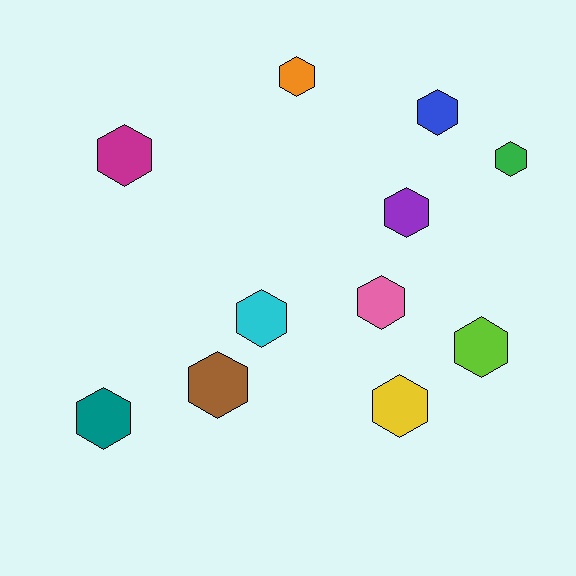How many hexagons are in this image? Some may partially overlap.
There are 11 hexagons.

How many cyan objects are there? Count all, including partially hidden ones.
There is 1 cyan object.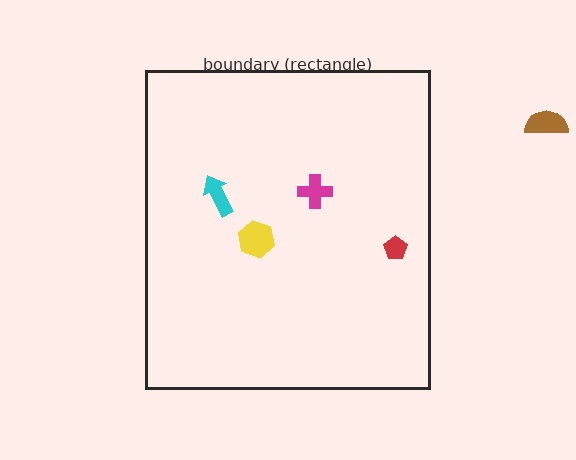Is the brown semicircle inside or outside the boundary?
Outside.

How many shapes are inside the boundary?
4 inside, 1 outside.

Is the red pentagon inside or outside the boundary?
Inside.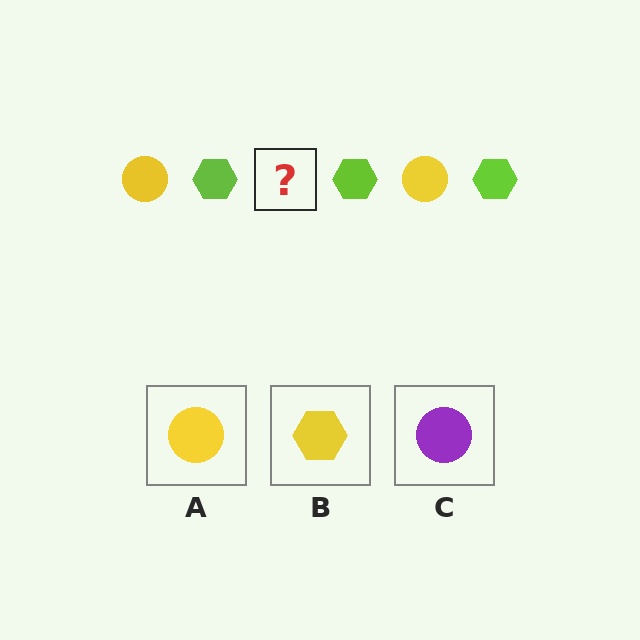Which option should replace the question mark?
Option A.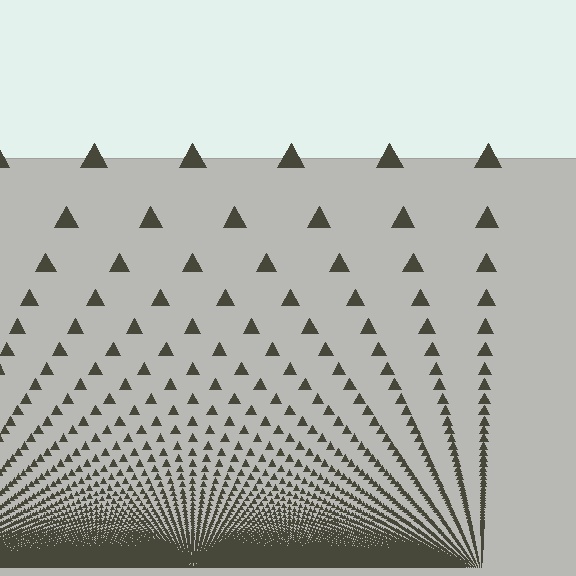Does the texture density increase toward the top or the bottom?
Density increases toward the bottom.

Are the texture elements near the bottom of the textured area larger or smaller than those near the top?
Smaller. The gradient is inverted — elements near the bottom are smaller and denser.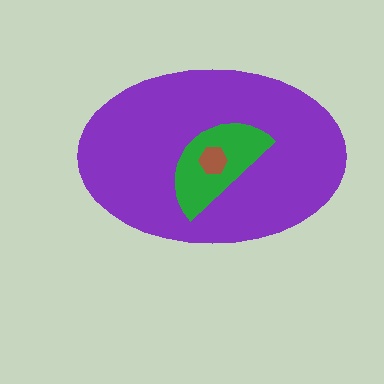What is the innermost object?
The brown hexagon.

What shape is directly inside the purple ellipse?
The green semicircle.